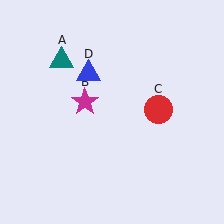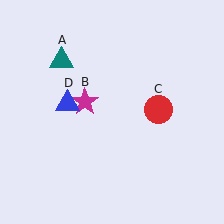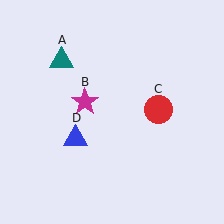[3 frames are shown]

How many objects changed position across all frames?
1 object changed position: blue triangle (object D).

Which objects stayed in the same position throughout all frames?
Teal triangle (object A) and magenta star (object B) and red circle (object C) remained stationary.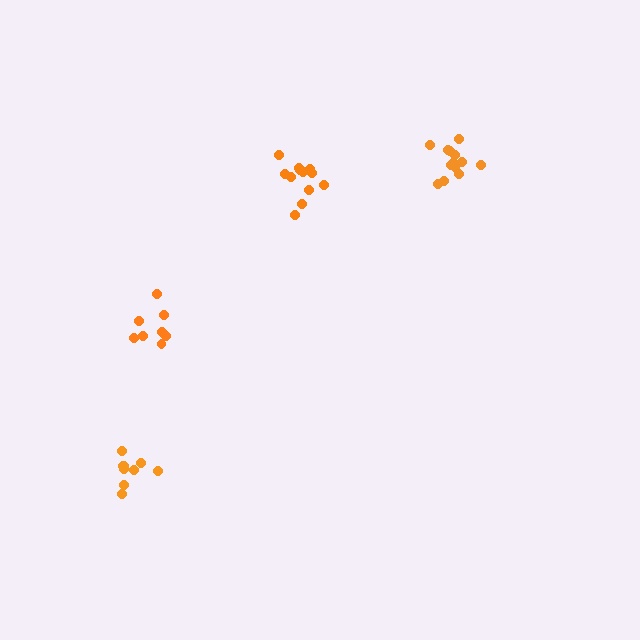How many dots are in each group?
Group 1: 8 dots, Group 2: 13 dots, Group 3: 12 dots, Group 4: 9 dots (42 total).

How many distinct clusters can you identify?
There are 4 distinct clusters.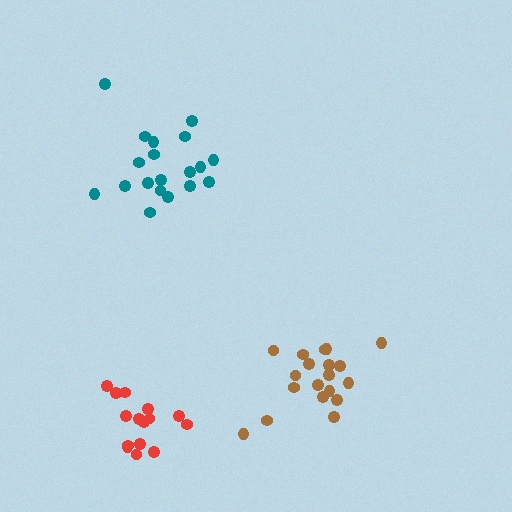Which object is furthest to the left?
The red cluster is leftmost.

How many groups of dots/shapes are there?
There are 3 groups.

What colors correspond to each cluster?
The clusters are colored: teal, red, brown.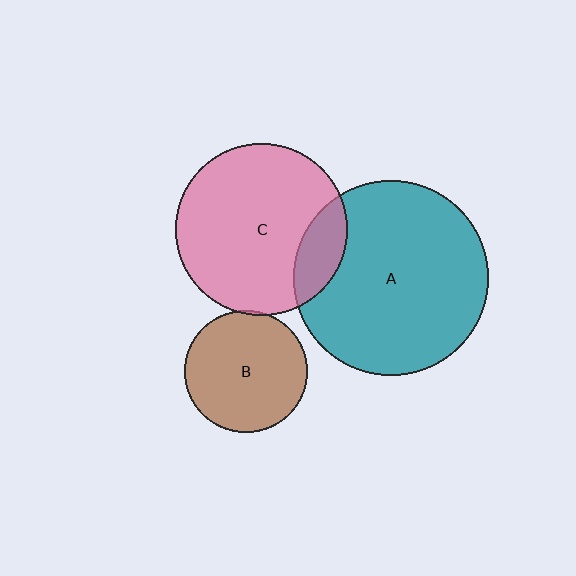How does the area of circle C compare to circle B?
Approximately 2.0 times.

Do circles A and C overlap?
Yes.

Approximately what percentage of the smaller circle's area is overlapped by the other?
Approximately 15%.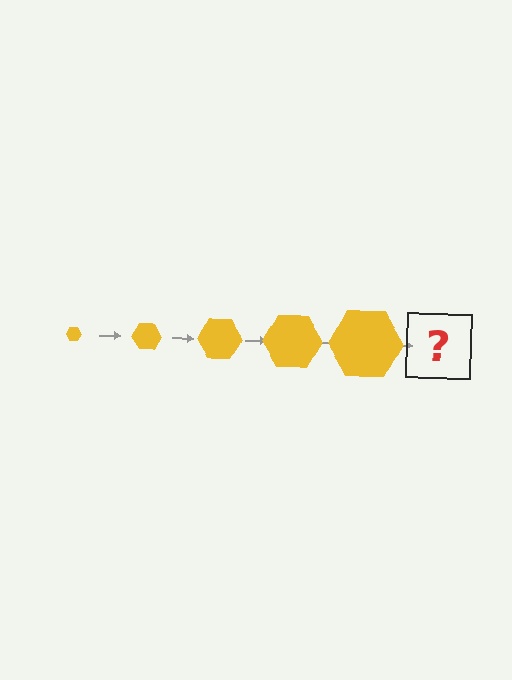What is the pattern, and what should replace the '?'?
The pattern is that the hexagon gets progressively larger each step. The '?' should be a yellow hexagon, larger than the previous one.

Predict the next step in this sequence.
The next step is a yellow hexagon, larger than the previous one.